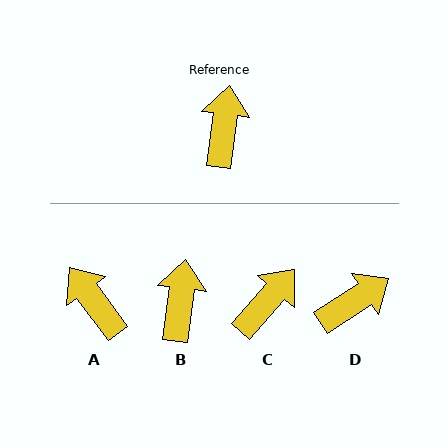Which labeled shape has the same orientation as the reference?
B.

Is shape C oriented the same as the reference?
No, it is off by about 34 degrees.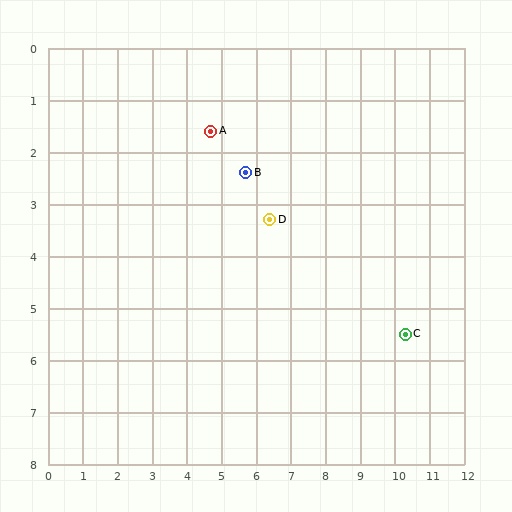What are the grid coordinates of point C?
Point C is at approximately (10.3, 5.5).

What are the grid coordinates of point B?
Point B is at approximately (5.7, 2.4).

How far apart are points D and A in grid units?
Points D and A are about 2.4 grid units apart.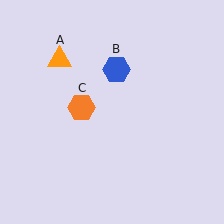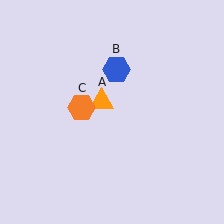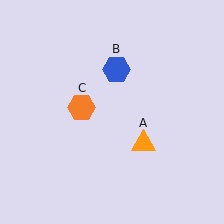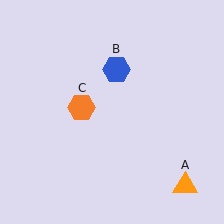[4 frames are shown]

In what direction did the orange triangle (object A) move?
The orange triangle (object A) moved down and to the right.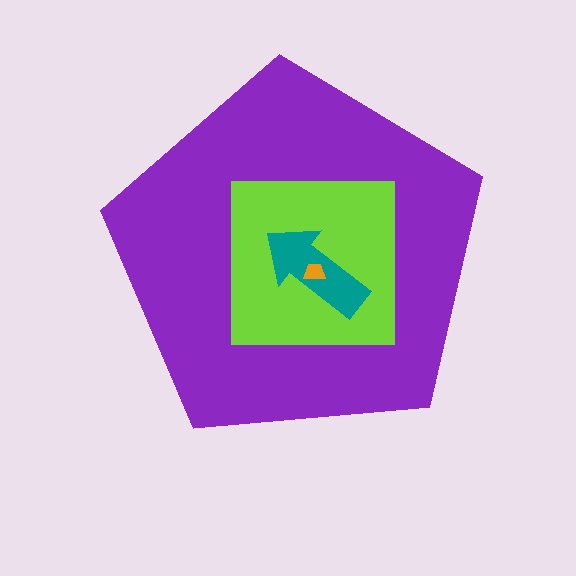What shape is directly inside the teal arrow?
The orange trapezoid.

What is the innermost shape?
The orange trapezoid.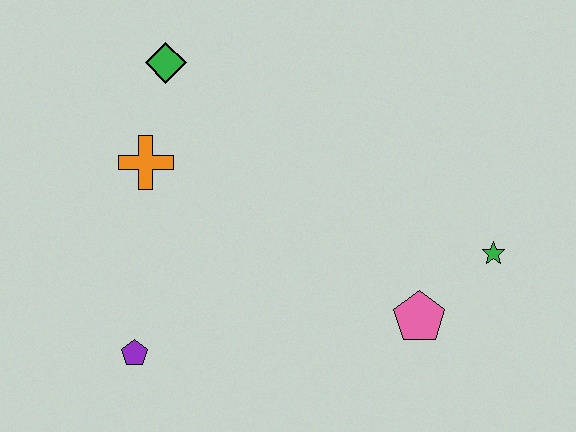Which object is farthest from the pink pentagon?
The green diamond is farthest from the pink pentagon.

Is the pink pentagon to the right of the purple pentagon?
Yes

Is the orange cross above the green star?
Yes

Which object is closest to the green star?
The pink pentagon is closest to the green star.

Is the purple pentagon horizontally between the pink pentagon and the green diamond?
No